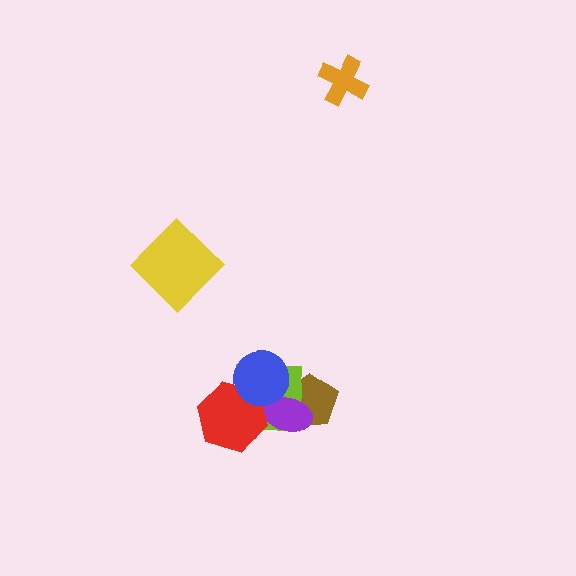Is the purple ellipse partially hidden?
Yes, it is partially covered by another shape.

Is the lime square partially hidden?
Yes, it is partially covered by another shape.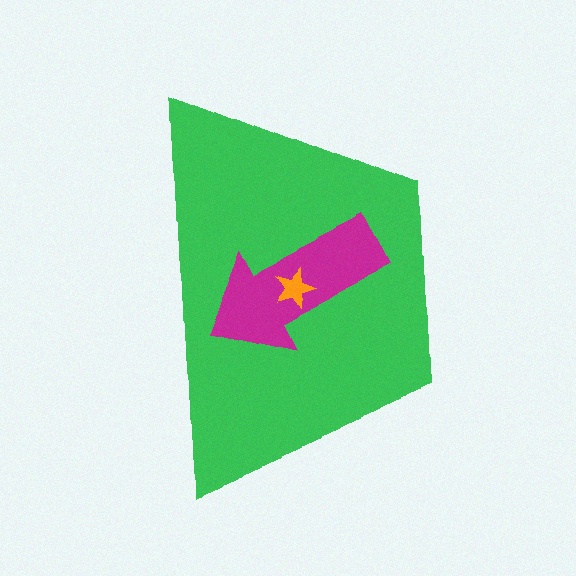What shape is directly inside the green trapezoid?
The magenta arrow.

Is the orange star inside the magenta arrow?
Yes.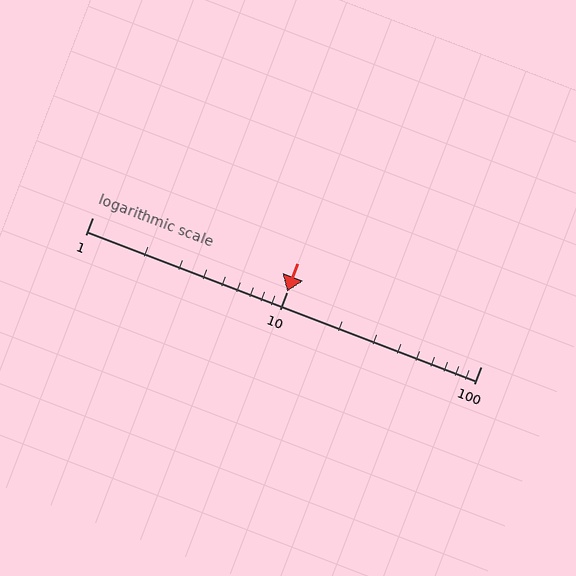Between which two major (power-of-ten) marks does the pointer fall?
The pointer is between 10 and 100.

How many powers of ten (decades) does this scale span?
The scale spans 2 decades, from 1 to 100.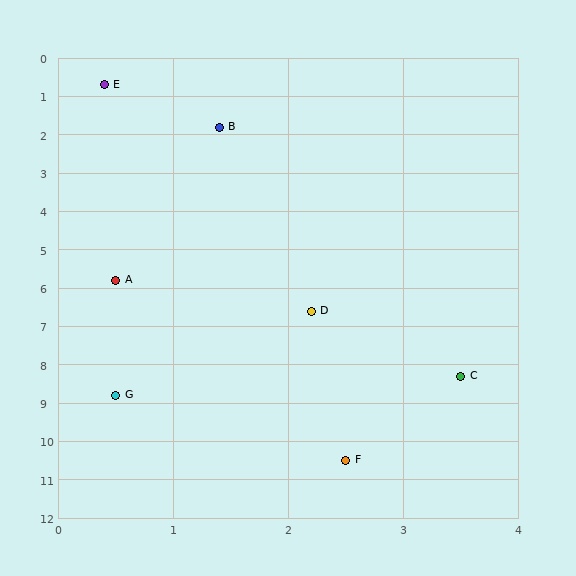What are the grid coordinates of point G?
Point G is at approximately (0.5, 8.8).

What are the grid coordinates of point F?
Point F is at approximately (2.5, 10.5).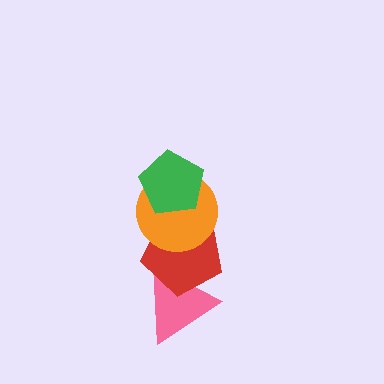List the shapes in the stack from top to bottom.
From top to bottom: the green pentagon, the orange circle, the red pentagon, the pink triangle.